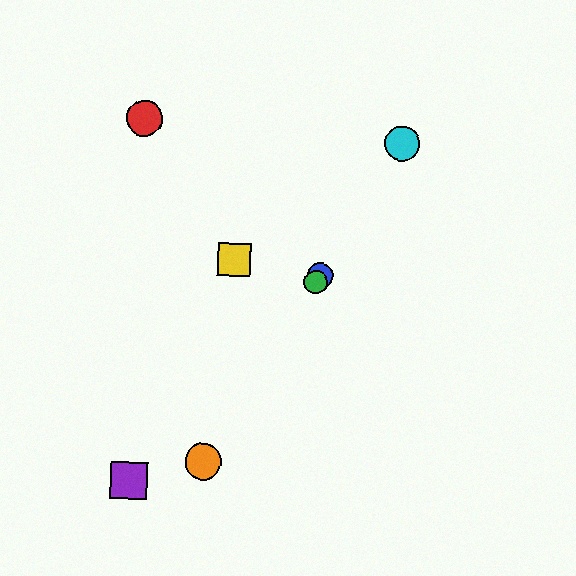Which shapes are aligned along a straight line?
The blue circle, the green circle, the orange circle, the cyan circle are aligned along a straight line.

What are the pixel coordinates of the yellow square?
The yellow square is at (234, 260).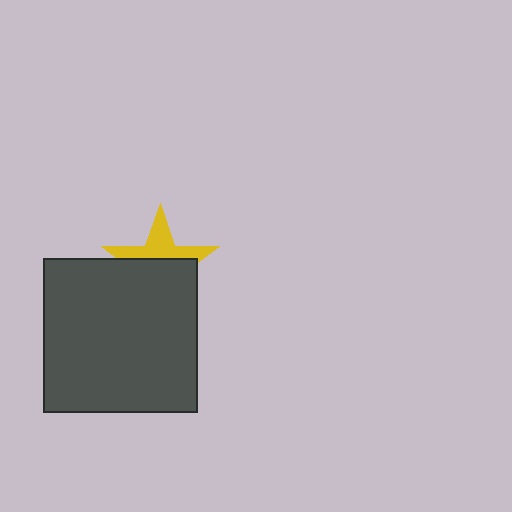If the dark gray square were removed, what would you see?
You would see the complete yellow star.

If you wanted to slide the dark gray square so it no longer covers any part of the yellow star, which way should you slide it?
Slide it down — that is the most direct way to separate the two shapes.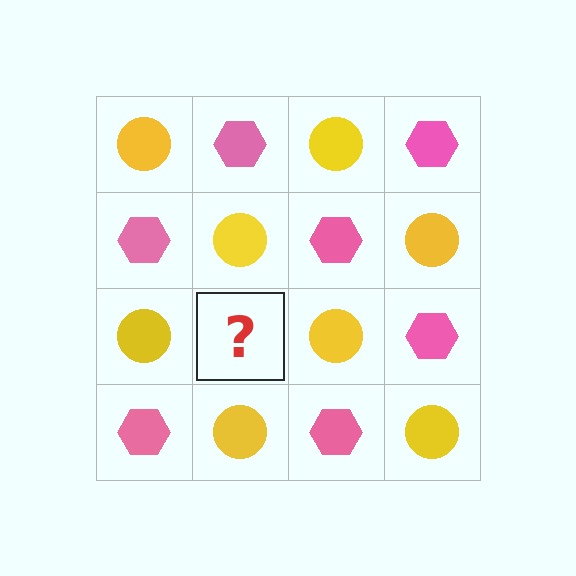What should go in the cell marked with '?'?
The missing cell should contain a pink hexagon.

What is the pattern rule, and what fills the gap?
The rule is that it alternates yellow circle and pink hexagon in a checkerboard pattern. The gap should be filled with a pink hexagon.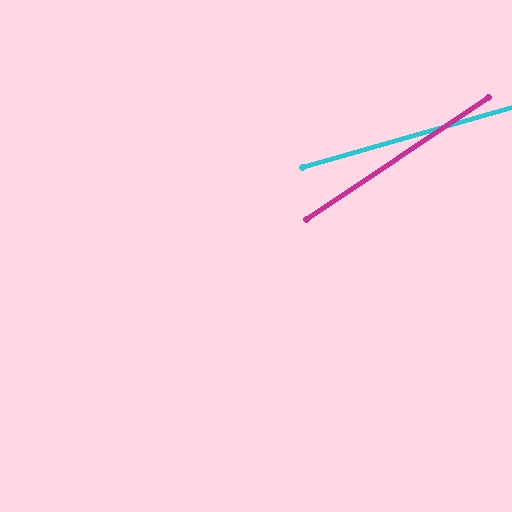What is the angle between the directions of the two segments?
Approximately 18 degrees.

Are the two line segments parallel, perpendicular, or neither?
Neither parallel nor perpendicular — they differ by about 18°.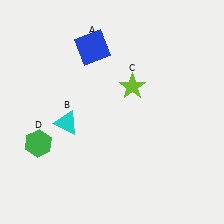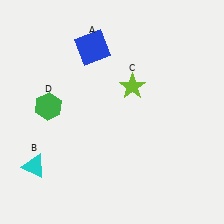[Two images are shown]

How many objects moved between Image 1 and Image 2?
2 objects moved between the two images.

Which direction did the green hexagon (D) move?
The green hexagon (D) moved up.